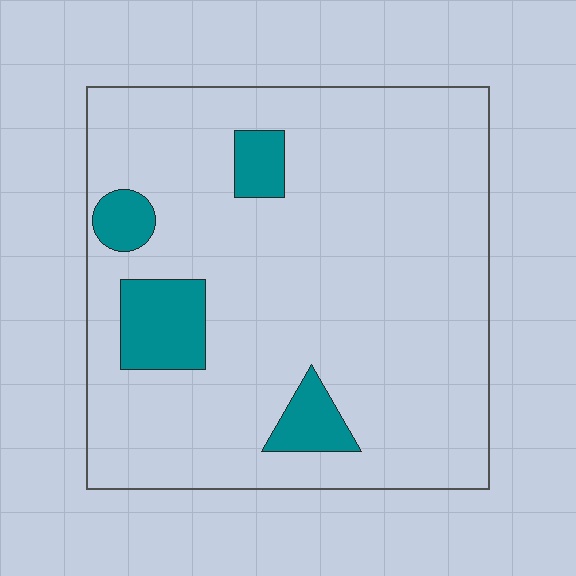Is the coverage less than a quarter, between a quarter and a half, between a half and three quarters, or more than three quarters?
Less than a quarter.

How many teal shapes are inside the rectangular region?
4.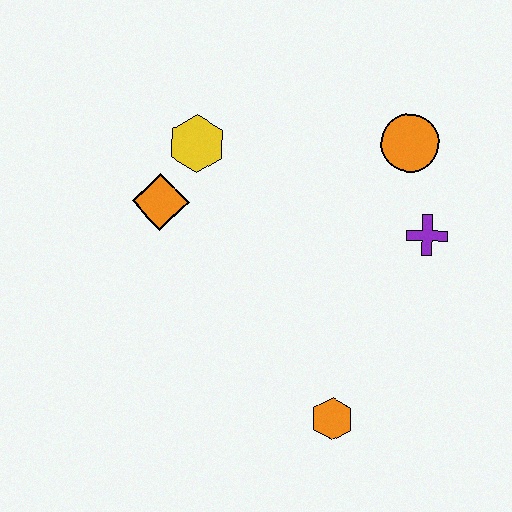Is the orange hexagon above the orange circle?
No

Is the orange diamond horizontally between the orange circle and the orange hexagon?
No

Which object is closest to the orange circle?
The purple cross is closest to the orange circle.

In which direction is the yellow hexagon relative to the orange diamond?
The yellow hexagon is above the orange diamond.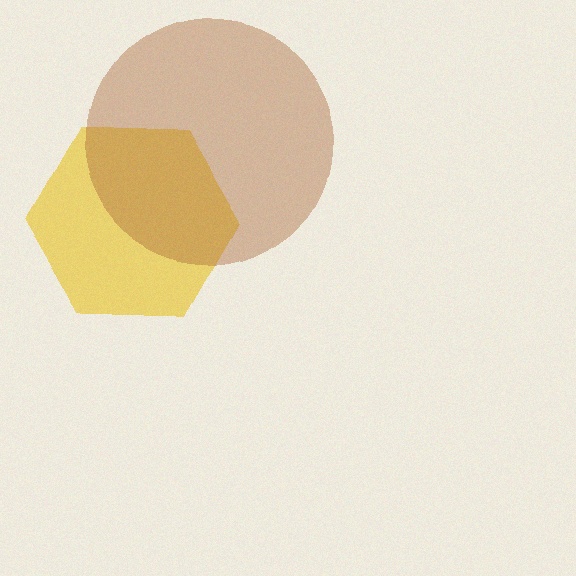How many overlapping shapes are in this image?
There are 2 overlapping shapes in the image.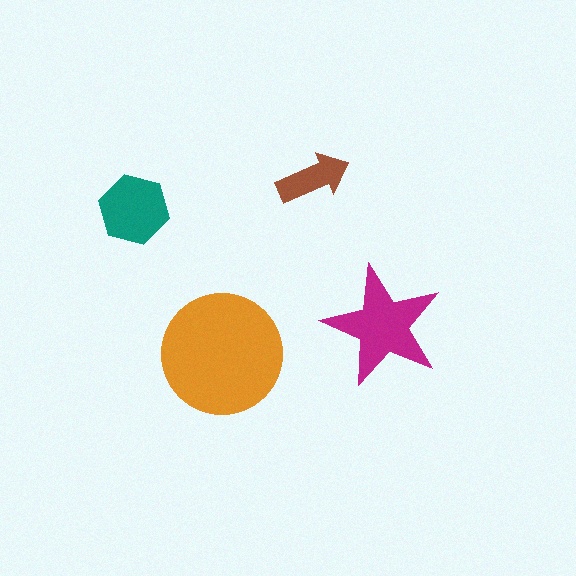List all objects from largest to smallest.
The orange circle, the magenta star, the teal hexagon, the brown arrow.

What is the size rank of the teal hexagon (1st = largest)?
3rd.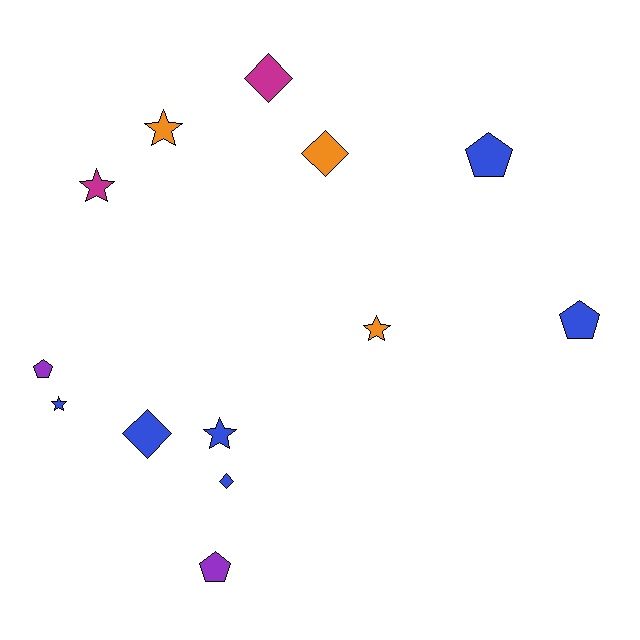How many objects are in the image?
There are 13 objects.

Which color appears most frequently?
Blue, with 6 objects.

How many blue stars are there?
There are 2 blue stars.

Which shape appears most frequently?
Star, with 5 objects.